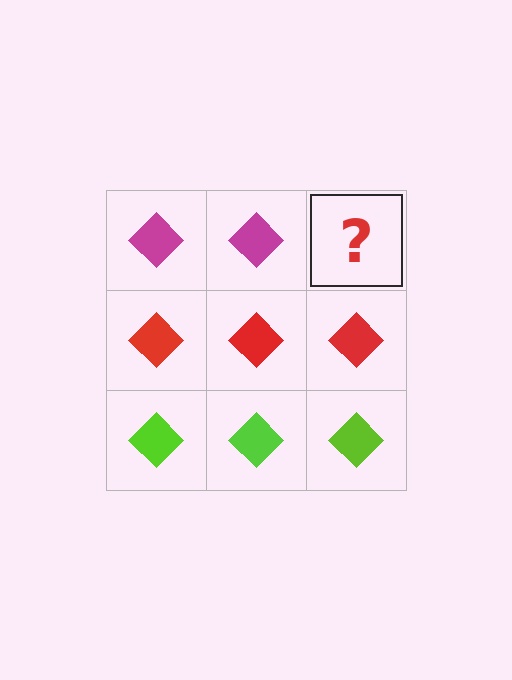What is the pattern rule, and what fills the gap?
The rule is that each row has a consistent color. The gap should be filled with a magenta diamond.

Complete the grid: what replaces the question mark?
The question mark should be replaced with a magenta diamond.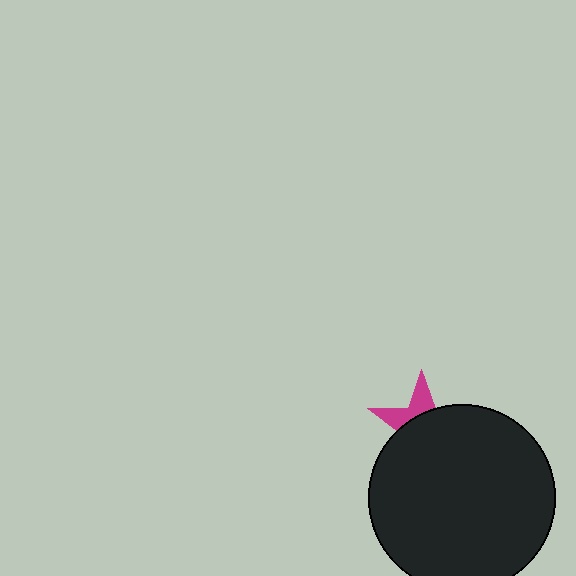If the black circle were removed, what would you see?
You would see the complete magenta star.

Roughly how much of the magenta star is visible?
A small part of it is visible (roughly 32%).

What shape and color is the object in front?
The object in front is a black circle.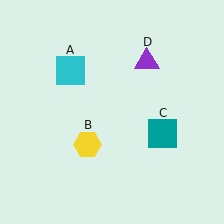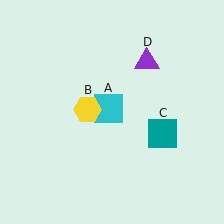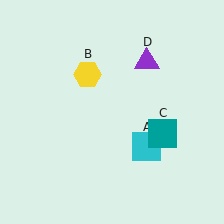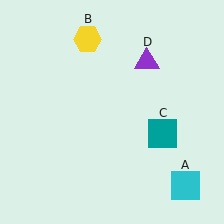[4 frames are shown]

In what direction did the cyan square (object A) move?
The cyan square (object A) moved down and to the right.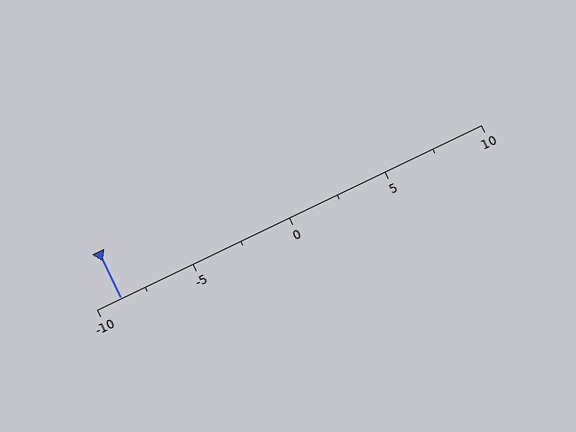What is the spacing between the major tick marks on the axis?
The major ticks are spaced 5 apart.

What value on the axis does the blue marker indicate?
The marker indicates approximately -8.8.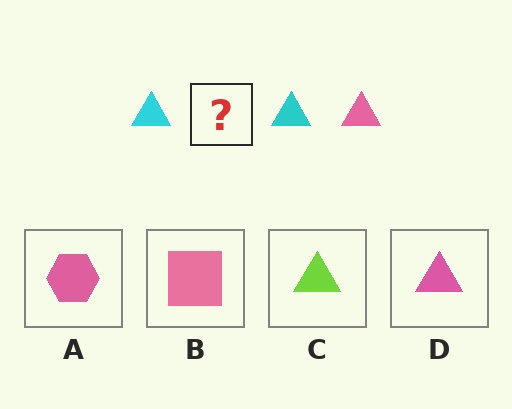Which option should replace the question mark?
Option D.